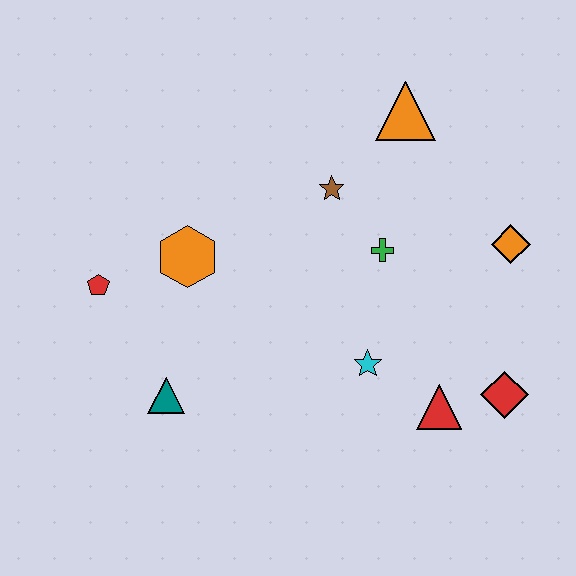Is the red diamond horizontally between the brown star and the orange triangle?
No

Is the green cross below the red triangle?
No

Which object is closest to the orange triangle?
The brown star is closest to the orange triangle.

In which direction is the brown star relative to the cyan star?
The brown star is above the cyan star.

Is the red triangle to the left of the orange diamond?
Yes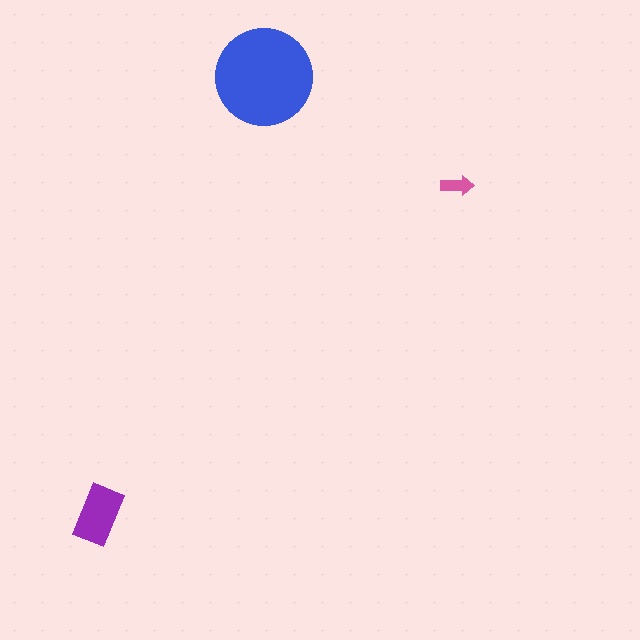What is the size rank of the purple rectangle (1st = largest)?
2nd.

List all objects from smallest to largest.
The pink arrow, the purple rectangle, the blue circle.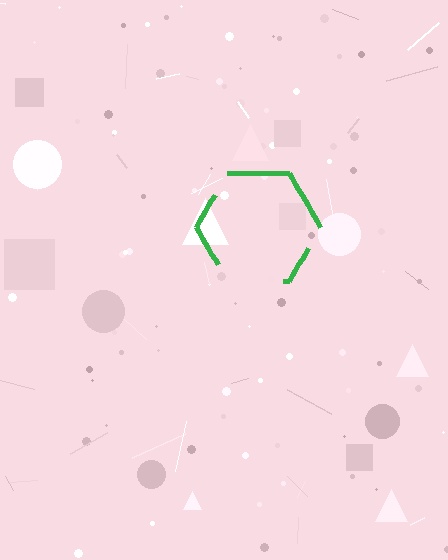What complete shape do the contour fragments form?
The contour fragments form a hexagon.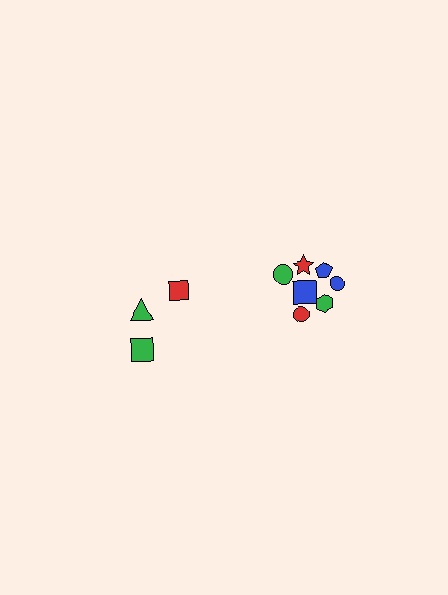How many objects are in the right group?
There are 7 objects.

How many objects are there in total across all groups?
There are 10 objects.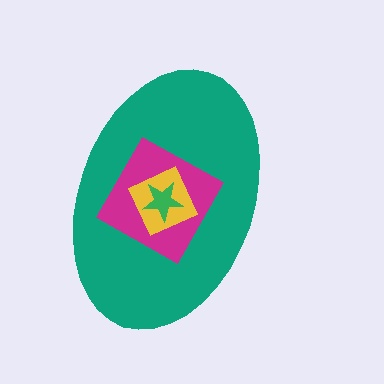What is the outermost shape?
The teal ellipse.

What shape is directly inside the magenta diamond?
The yellow square.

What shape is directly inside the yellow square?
The green star.